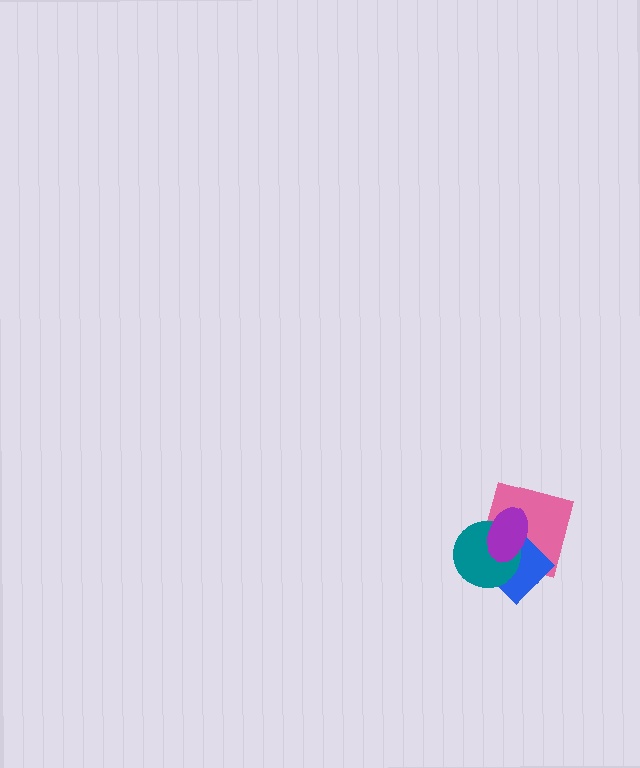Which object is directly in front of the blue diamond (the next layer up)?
The teal circle is directly in front of the blue diamond.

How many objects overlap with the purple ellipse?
3 objects overlap with the purple ellipse.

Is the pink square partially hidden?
Yes, it is partially covered by another shape.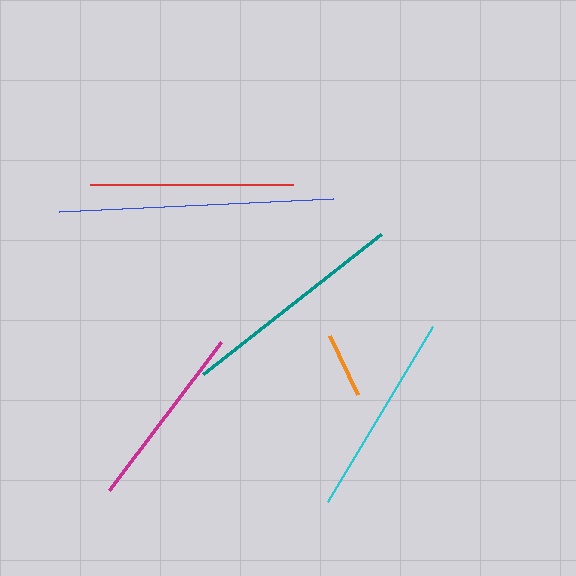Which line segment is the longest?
The blue line is the longest at approximately 274 pixels.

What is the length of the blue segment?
The blue segment is approximately 274 pixels long.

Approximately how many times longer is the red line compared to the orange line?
The red line is approximately 3.1 times the length of the orange line.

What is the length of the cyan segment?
The cyan segment is approximately 204 pixels long.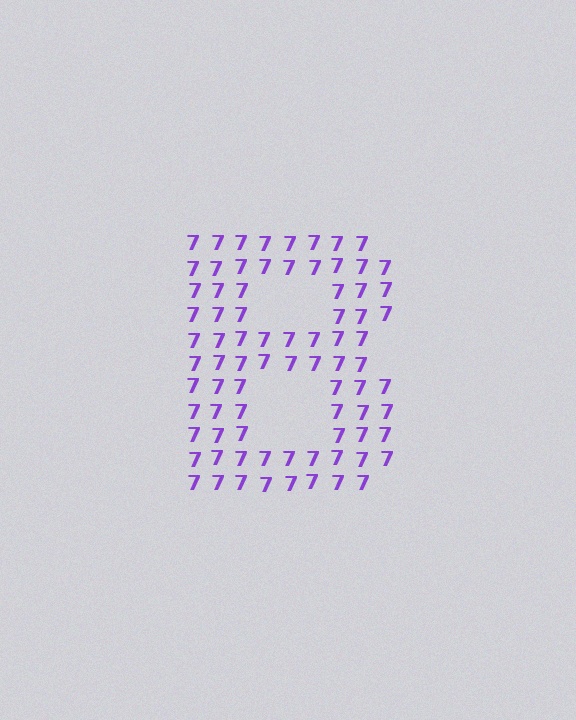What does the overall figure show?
The overall figure shows the letter B.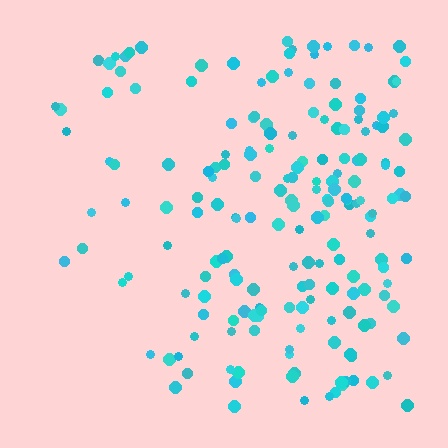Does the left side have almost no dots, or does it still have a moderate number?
Still a moderate number, just noticeably fewer than the right.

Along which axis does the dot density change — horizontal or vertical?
Horizontal.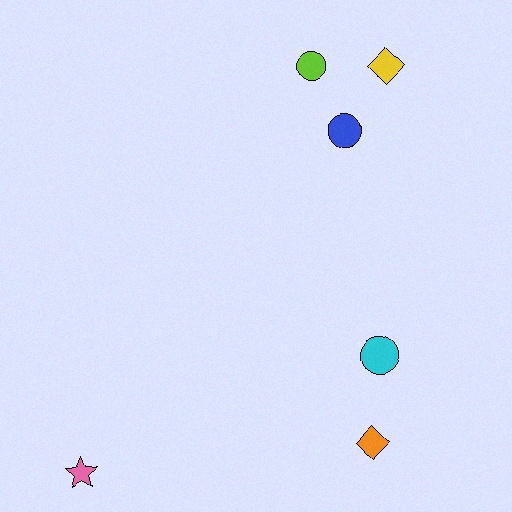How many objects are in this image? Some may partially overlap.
There are 6 objects.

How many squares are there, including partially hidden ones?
There are no squares.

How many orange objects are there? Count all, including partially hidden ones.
There is 1 orange object.